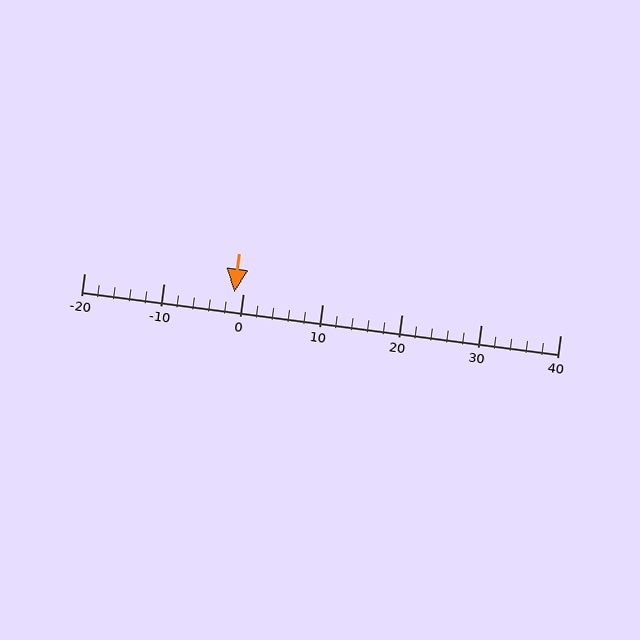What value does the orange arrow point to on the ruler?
The orange arrow points to approximately -1.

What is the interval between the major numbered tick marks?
The major tick marks are spaced 10 units apart.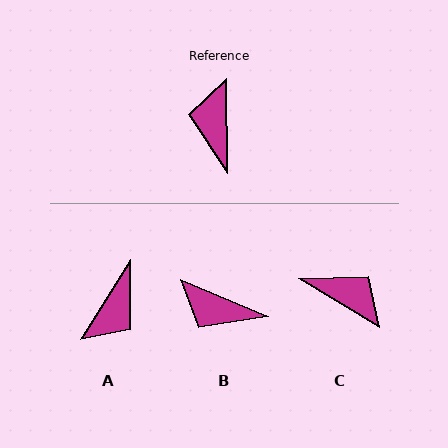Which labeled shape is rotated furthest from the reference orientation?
A, about 147 degrees away.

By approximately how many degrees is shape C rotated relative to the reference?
Approximately 122 degrees clockwise.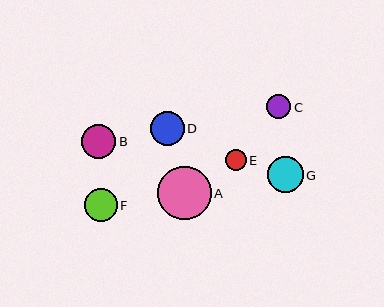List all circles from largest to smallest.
From largest to smallest: A, G, B, D, F, C, E.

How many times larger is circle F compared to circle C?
Circle F is approximately 1.4 times the size of circle C.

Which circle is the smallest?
Circle E is the smallest with a size of approximately 21 pixels.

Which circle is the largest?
Circle A is the largest with a size of approximately 54 pixels.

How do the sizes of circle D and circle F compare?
Circle D and circle F are approximately the same size.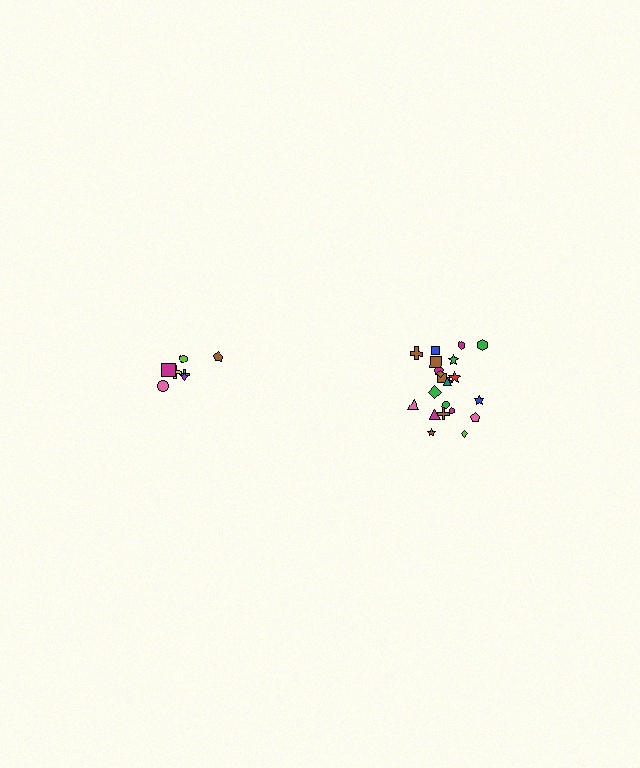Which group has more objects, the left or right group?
The right group.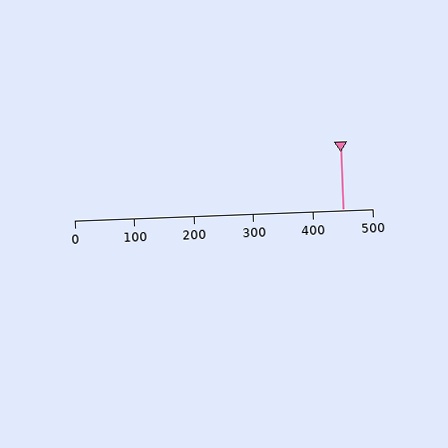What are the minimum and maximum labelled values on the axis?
The axis runs from 0 to 500.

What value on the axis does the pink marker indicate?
The marker indicates approximately 450.